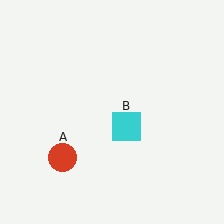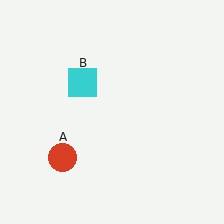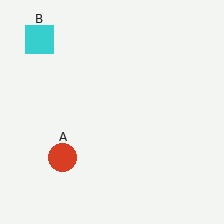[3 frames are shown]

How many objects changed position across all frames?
1 object changed position: cyan square (object B).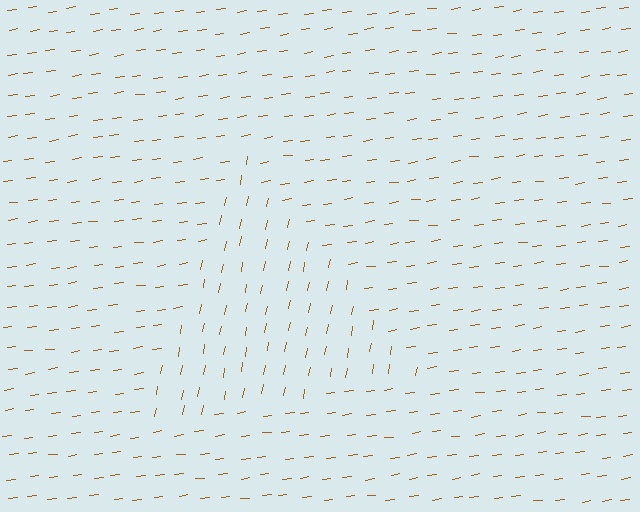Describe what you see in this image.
The image is filled with small brown line segments. A triangle region in the image has lines oriented differently from the surrounding lines, creating a visible texture boundary.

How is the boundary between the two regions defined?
The boundary is defined purely by a change in line orientation (approximately 72 degrees difference). All lines are the same color and thickness.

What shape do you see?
I see a triangle.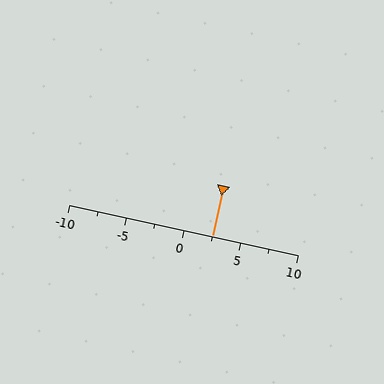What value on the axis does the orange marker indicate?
The marker indicates approximately 2.5.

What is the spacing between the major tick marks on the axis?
The major ticks are spaced 5 apart.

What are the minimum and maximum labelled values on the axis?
The axis runs from -10 to 10.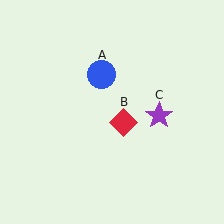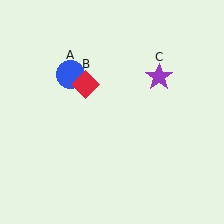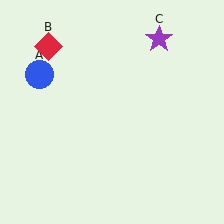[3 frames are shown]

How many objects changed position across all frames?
3 objects changed position: blue circle (object A), red diamond (object B), purple star (object C).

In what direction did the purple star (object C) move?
The purple star (object C) moved up.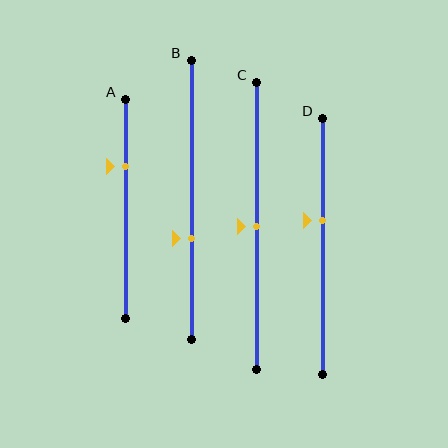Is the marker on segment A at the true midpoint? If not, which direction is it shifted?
No, the marker on segment A is shifted upward by about 19% of the segment length.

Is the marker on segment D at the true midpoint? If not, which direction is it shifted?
No, the marker on segment D is shifted upward by about 10% of the segment length.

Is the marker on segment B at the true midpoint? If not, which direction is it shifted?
No, the marker on segment B is shifted downward by about 14% of the segment length.